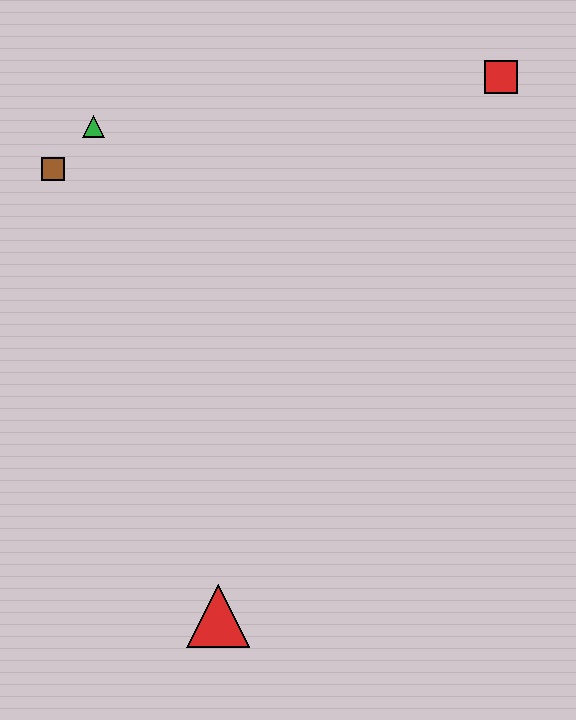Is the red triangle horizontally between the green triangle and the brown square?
No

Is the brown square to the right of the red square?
No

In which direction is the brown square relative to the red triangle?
The brown square is above the red triangle.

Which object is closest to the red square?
The green triangle is closest to the red square.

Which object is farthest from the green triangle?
The red triangle is farthest from the green triangle.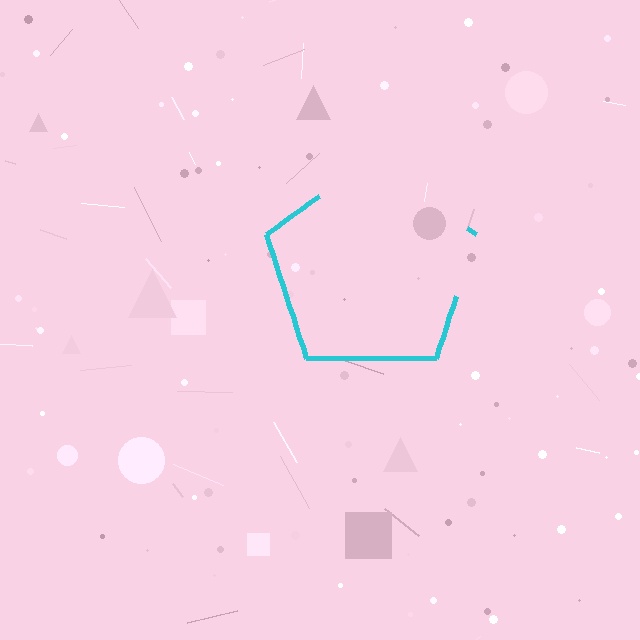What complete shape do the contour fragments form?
The contour fragments form a pentagon.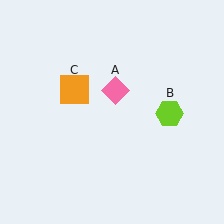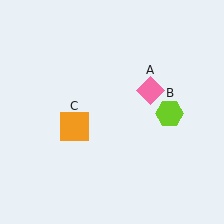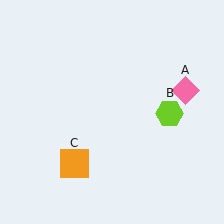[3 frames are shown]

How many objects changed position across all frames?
2 objects changed position: pink diamond (object A), orange square (object C).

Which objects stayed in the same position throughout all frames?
Lime hexagon (object B) remained stationary.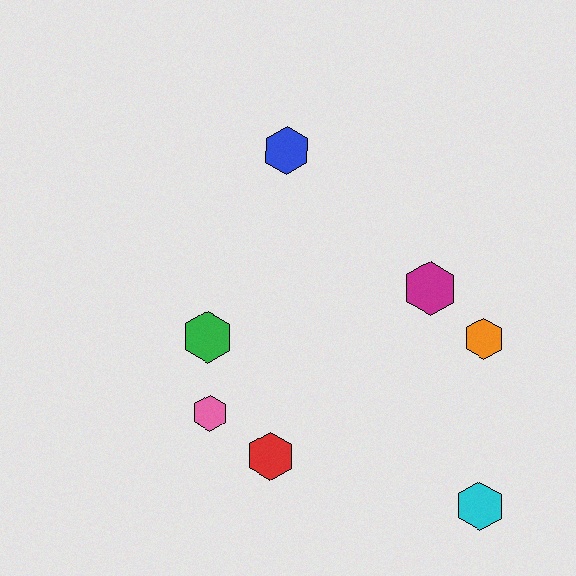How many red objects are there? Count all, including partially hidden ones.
There is 1 red object.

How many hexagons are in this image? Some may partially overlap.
There are 7 hexagons.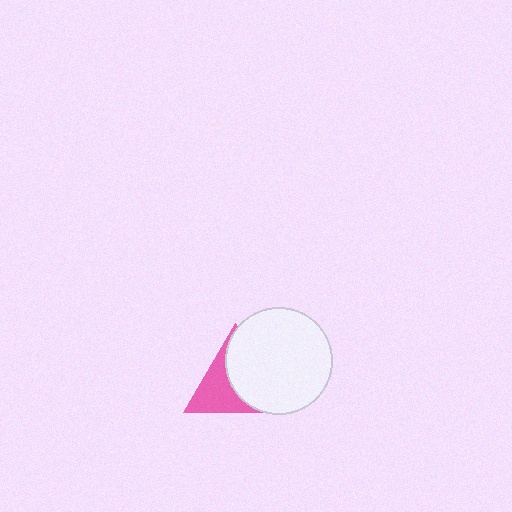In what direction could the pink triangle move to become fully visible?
The pink triangle could move left. That would shift it out from behind the white circle entirely.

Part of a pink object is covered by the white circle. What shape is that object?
It is a triangle.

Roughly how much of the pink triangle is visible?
About half of it is visible (roughly 46%).